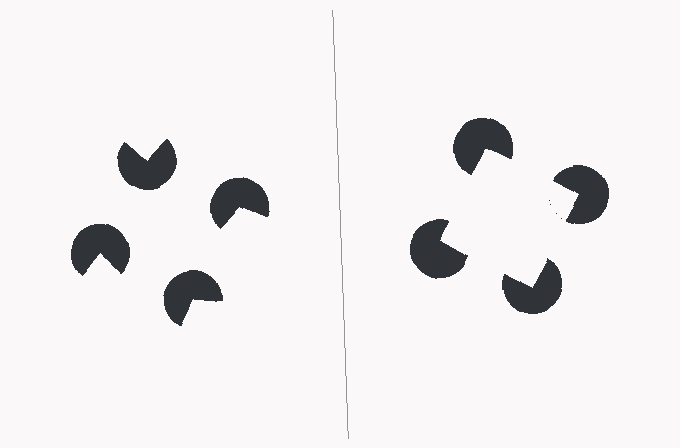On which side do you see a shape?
An illusory square appears on the right side. On the left side the wedge cuts are rotated, so no coherent shape forms.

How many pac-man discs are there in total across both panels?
8 — 4 on each side.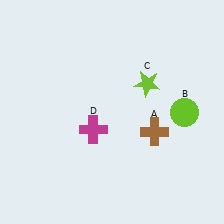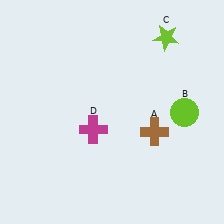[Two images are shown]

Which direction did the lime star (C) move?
The lime star (C) moved up.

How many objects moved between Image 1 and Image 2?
1 object moved between the two images.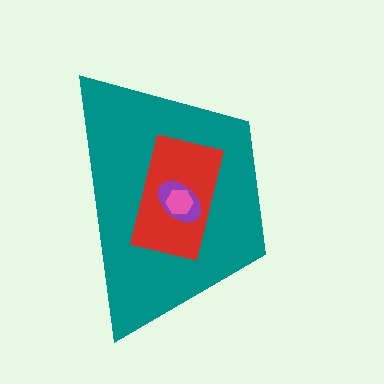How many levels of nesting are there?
4.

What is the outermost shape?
The teal trapezoid.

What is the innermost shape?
The pink hexagon.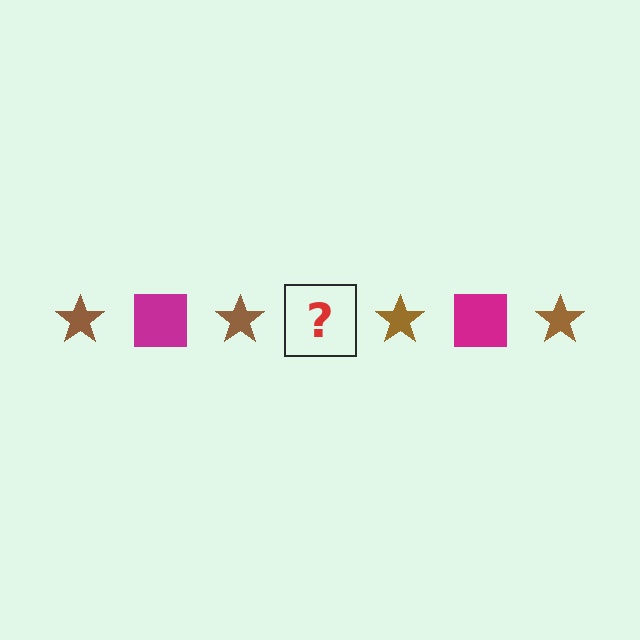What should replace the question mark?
The question mark should be replaced with a magenta square.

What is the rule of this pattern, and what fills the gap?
The rule is that the pattern alternates between brown star and magenta square. The gap should be filled with a magenta square.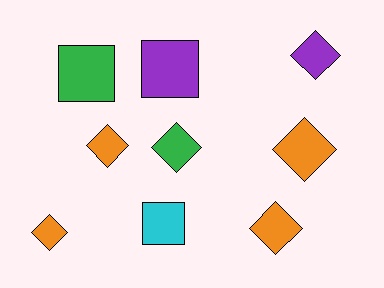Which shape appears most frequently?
Diamond, with 6 objects.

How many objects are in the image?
There are 9 objects.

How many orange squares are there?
There are no orange squares.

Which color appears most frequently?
Orange, with 4 objects.